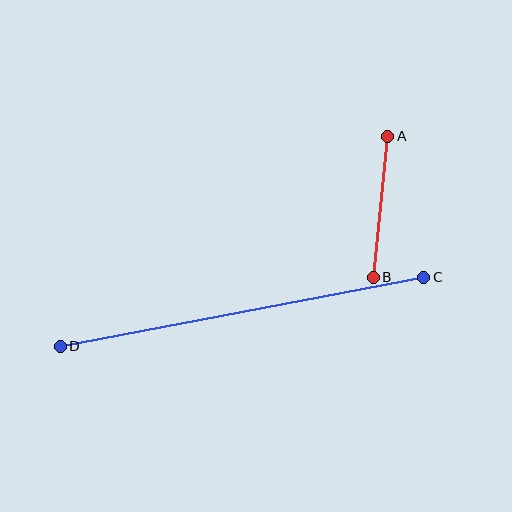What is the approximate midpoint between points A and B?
The midpoint is at approximately (380, 207) pixels.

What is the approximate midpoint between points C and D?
The midpoint is at approximately (242, 312) pixels.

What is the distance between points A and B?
The distance is approximately 142 pixels.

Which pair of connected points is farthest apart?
Points C and D are farthest apart.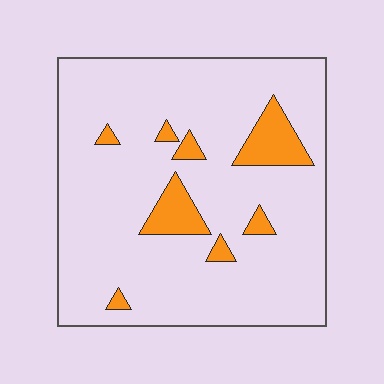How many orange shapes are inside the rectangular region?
8.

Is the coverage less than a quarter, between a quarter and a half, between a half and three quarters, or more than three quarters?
Less than a quarter.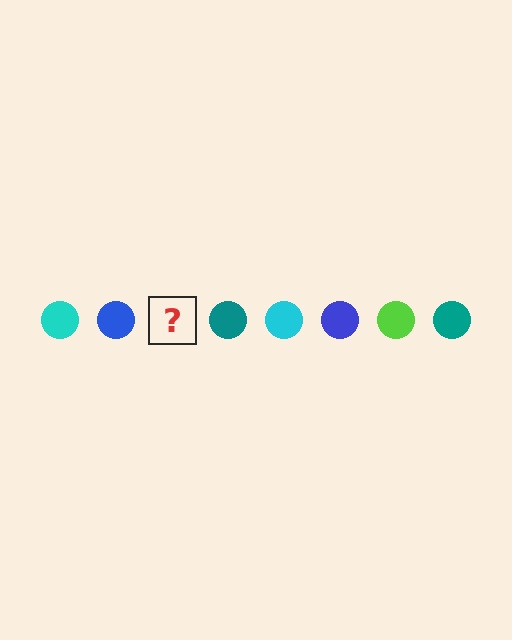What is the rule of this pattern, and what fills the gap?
The rule is that the pattern cycles through cyan, blue, lime, teal circles. The gap should be filled with a lime circle.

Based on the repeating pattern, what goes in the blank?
The blank should be a lime circle.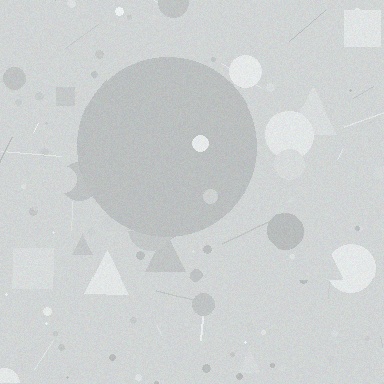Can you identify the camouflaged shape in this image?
The camouflaged shape is a circle.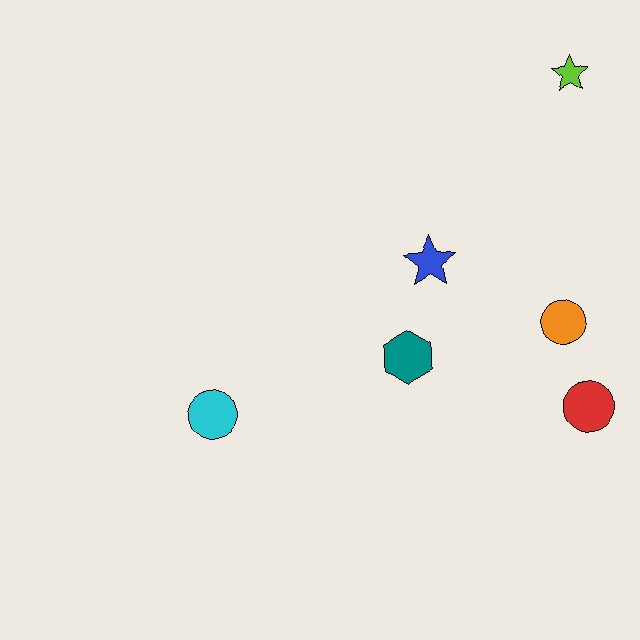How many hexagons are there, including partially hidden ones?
There is 1 hexagon.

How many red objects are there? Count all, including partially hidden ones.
There is 1 red object.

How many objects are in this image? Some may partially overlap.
There are 6 objects.